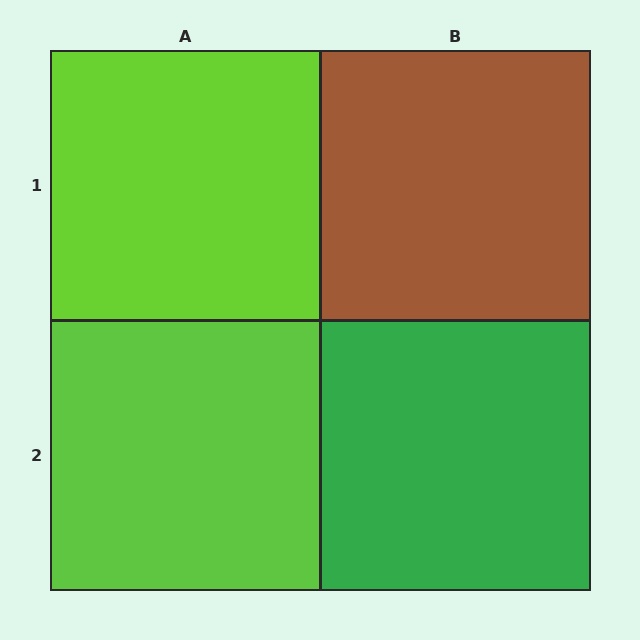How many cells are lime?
2 cells are lime.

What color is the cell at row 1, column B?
Brown.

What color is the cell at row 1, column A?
Lime.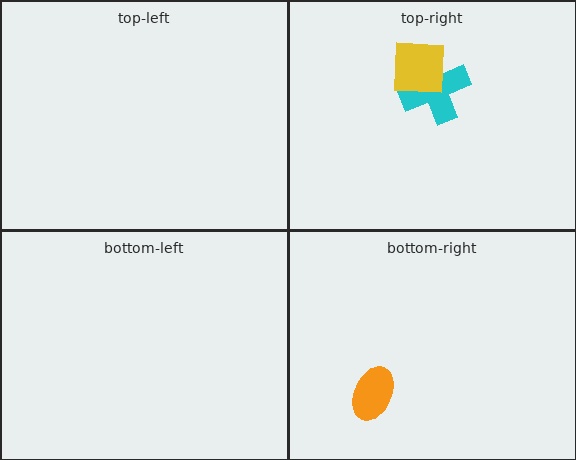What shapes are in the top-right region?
The cyan cross, the yellow square.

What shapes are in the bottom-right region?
The orange ellipse.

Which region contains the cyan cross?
The top-right region.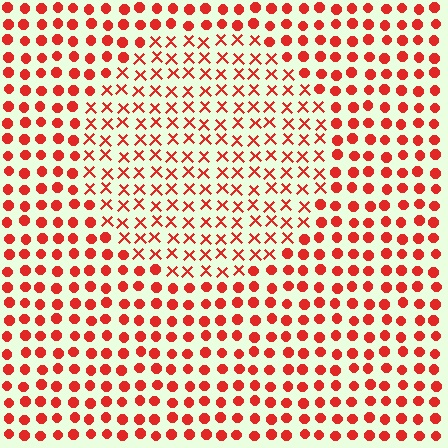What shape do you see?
I see a circle.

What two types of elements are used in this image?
The image uses X marks inside the circle region and circles outside it.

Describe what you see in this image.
The image is filled with small red elements arranged in a uniform grid. A circle-shaped region contains X marks, while the surrounding area contains circles. The boundary is defined purely by the change in element shape.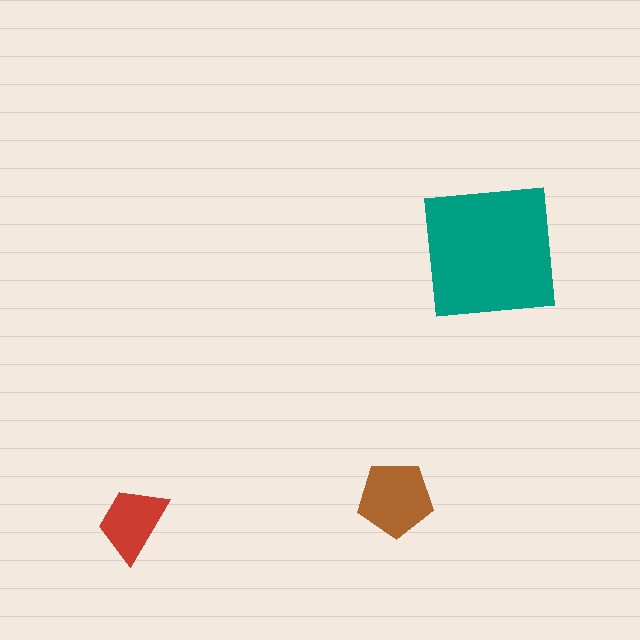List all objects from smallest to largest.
The red trapezoid, the brown pentagon, the teal square.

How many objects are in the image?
There are 3 objects in the image.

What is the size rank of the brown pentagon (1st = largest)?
2nd.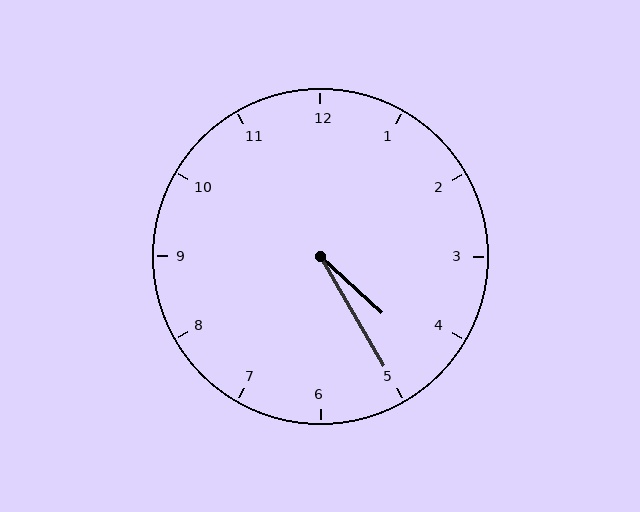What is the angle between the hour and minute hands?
Approximately 18 degrees.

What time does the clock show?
4:25.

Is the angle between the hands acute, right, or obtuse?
It is acute.